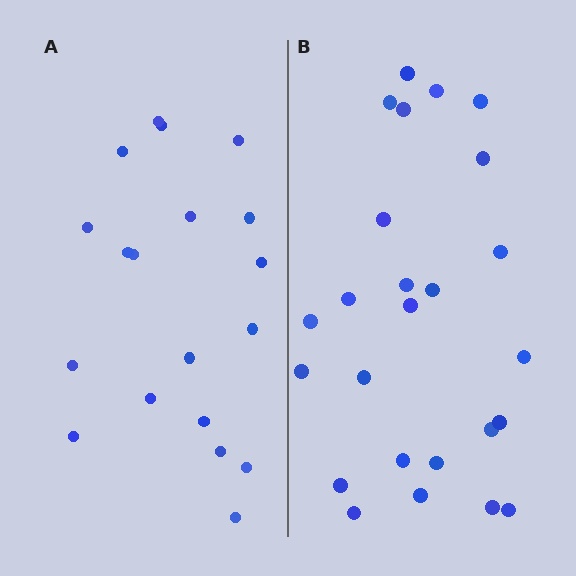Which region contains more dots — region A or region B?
Region B (the right region) has more dots.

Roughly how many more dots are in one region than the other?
Region B has about 6 more dots than region A.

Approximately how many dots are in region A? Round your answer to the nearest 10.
About 20 dots. (The exact count is 19, which rounds to 20.)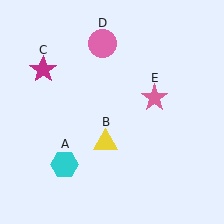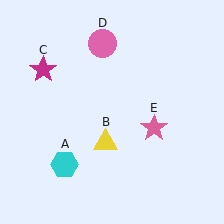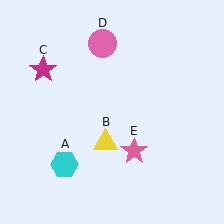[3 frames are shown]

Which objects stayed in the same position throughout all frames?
Cyan hexagon (object A) and yellow triangle (object B) and magenta star (object C) and pink circle (object D) remained stationary.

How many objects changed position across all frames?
1 object changed position: pink star (object E).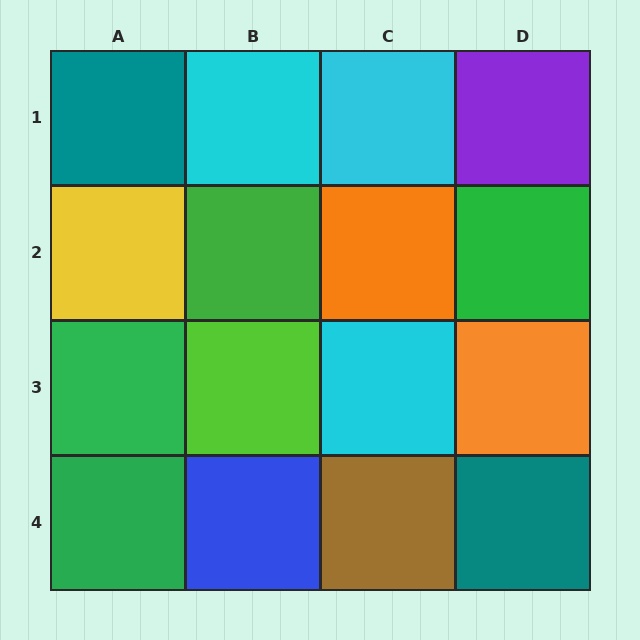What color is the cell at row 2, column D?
Green.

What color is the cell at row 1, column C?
Cyan.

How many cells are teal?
2 cells are teal.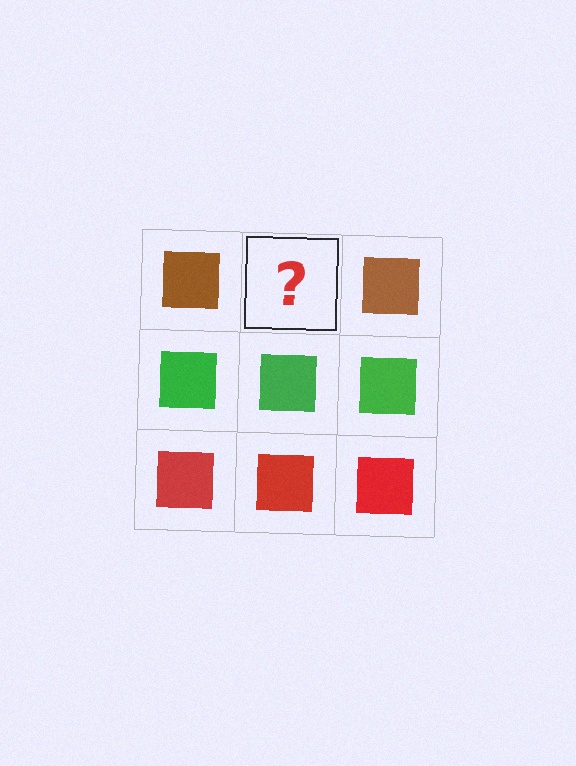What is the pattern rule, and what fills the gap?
The rule is that each row has a consistent color. The gap should be filled with a brown square.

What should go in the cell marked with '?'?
The missing cell should contain a brown square.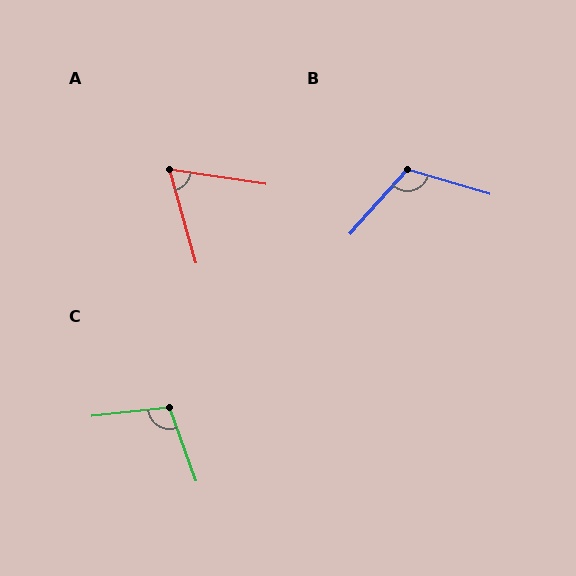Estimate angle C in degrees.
Approximately 103 degrees.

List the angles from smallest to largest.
A (65°), C (103°), B (115°).